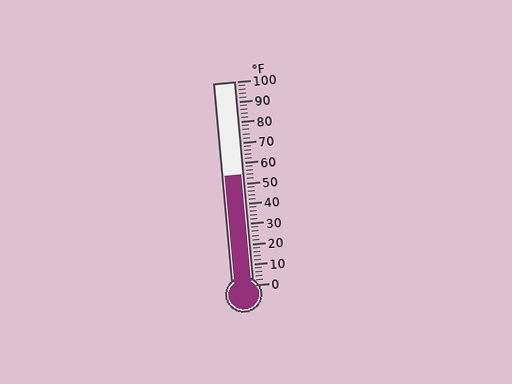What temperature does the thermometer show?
The thermometer shows approximately 54°F.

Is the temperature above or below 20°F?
The temperature is above 20°F.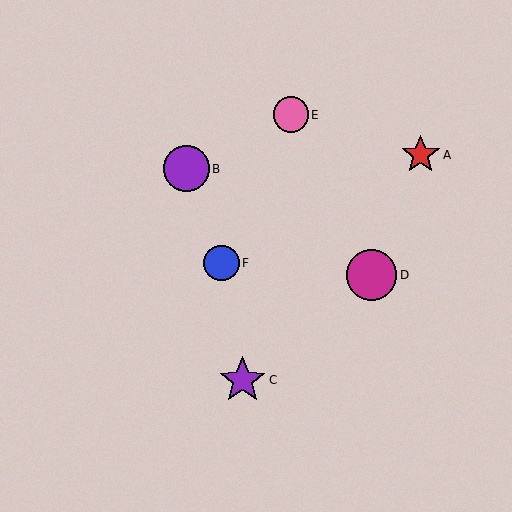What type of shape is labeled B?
Shape B is a purple circle.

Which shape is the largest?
The magenta circle (labeled D) is the largest.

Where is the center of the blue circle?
The center of the blue circle is at (221, 263).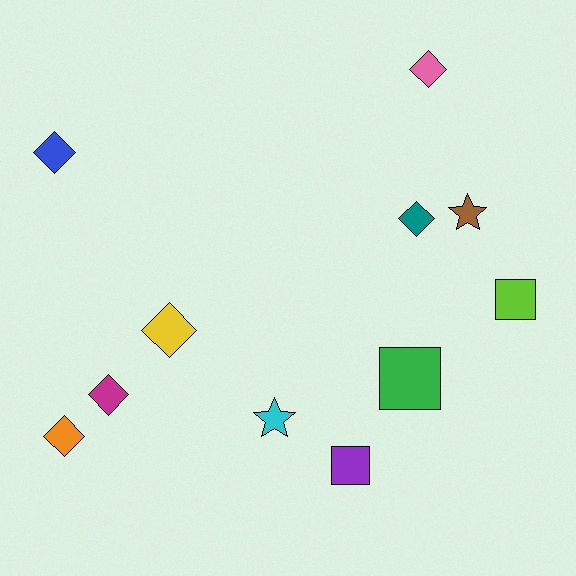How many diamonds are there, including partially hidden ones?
There are 6 diamonds.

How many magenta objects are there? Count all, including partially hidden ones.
There is 1 magenta object.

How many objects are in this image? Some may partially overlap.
There are 11 objects.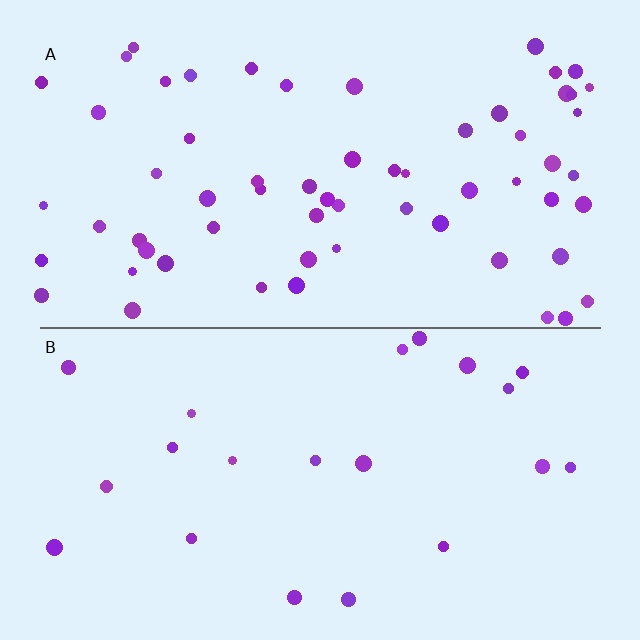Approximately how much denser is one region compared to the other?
Approximately 2.9× — region A over region B.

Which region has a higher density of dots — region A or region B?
A (the top).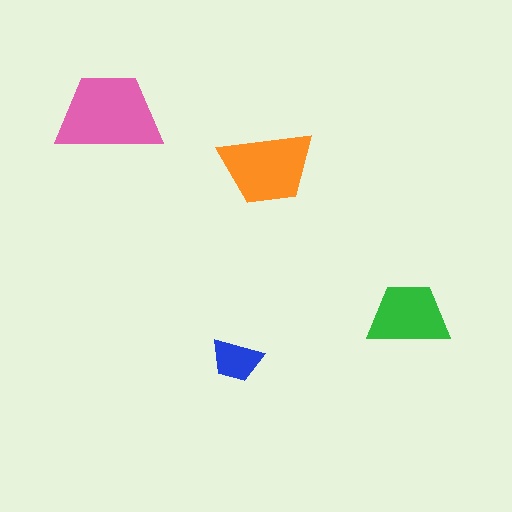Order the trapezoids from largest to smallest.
the pink one, the orange one, the green one, the blue one.